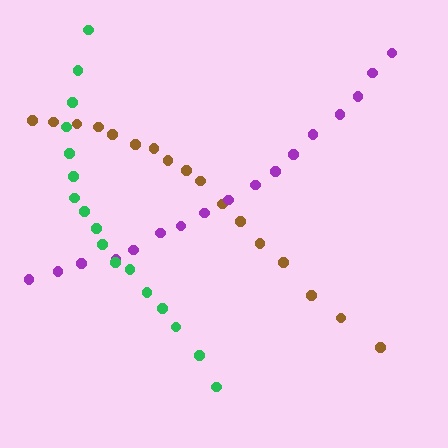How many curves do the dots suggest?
There are 3 distinct paths.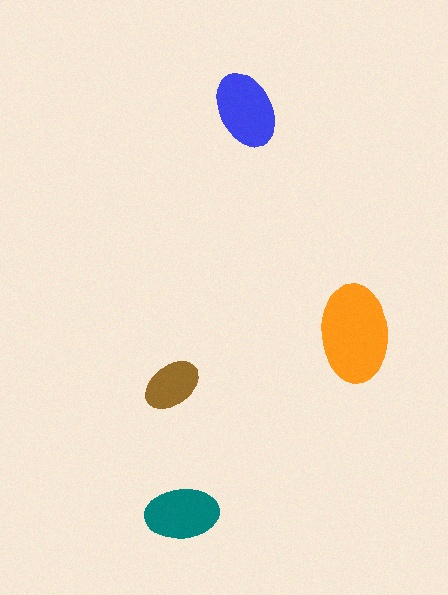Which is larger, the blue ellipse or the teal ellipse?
The blue one.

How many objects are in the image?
There are 4 objects in the image.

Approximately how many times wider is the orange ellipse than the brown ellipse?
About 1.5 times wider.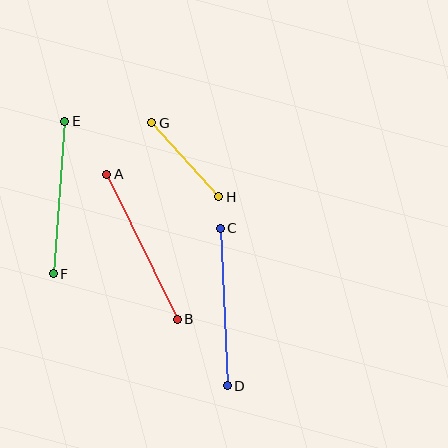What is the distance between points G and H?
The distance is approximately 100 pixels.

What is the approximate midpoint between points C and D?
The midpoint is at approximately (224, 307) pixels.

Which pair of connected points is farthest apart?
Points A and B are farthest apart.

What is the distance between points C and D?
The distance is approximately 158 pixels.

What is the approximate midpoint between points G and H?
The midpoint is at approximately (185, 160) pixels.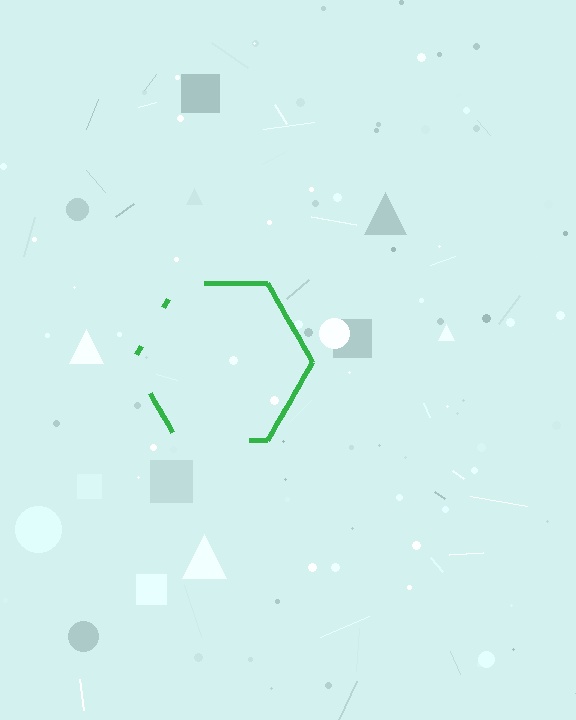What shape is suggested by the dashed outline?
The dashed outline suggests a hexagon.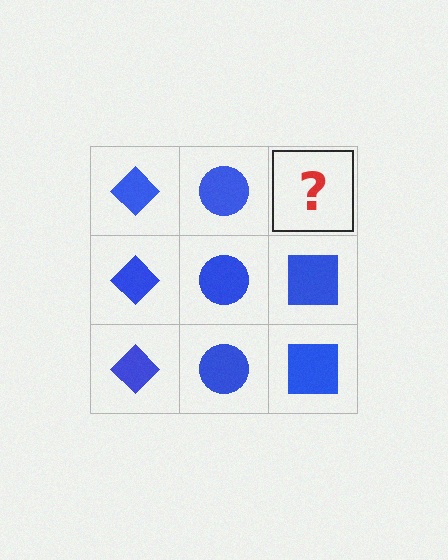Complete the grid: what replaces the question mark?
The question mark should be replaced with a blue square.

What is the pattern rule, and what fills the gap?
The rule is that each column has a consistent shape. The gap should be filled with a blue square.